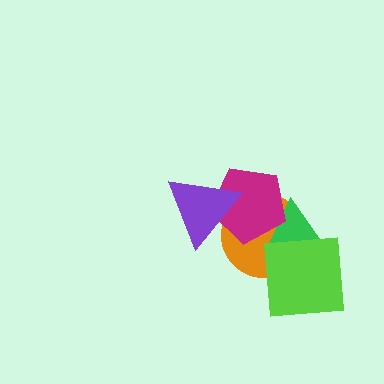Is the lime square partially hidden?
No, no other shape covers it.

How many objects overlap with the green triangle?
3 objects overlap with the green triangle.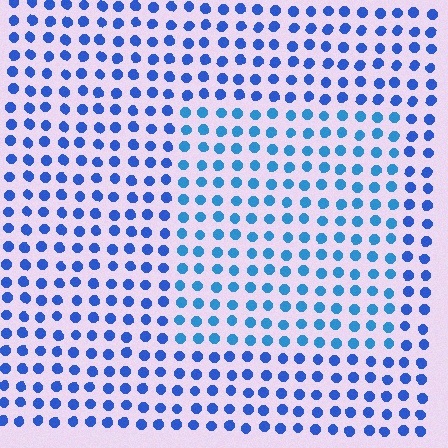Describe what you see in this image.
The image is filled with small blue elements in a uniform arrangement. A rectangle-shaped region is visible where the elements are tinted to a slightly different hue, forming a subtle color boundary.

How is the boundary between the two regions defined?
The boundary is defined purely by a slight shift in hue (about 21 degrees). Spacing, size, and orientation are identical on both sides.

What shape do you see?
I see a rectangle.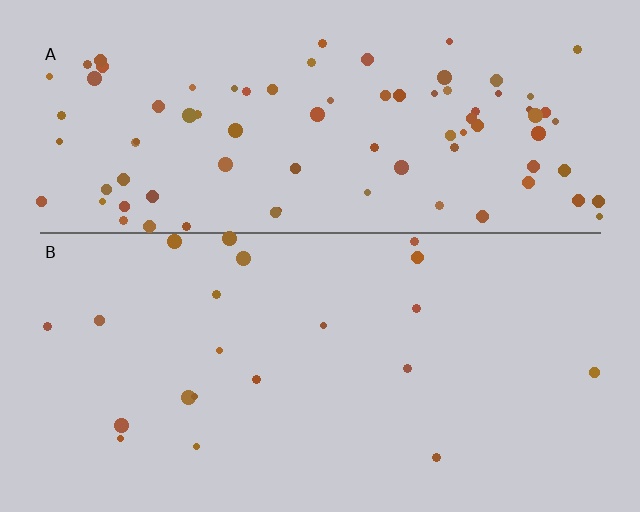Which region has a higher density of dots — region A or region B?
A (the top).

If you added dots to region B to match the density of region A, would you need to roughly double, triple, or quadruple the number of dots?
Approximately quadruple.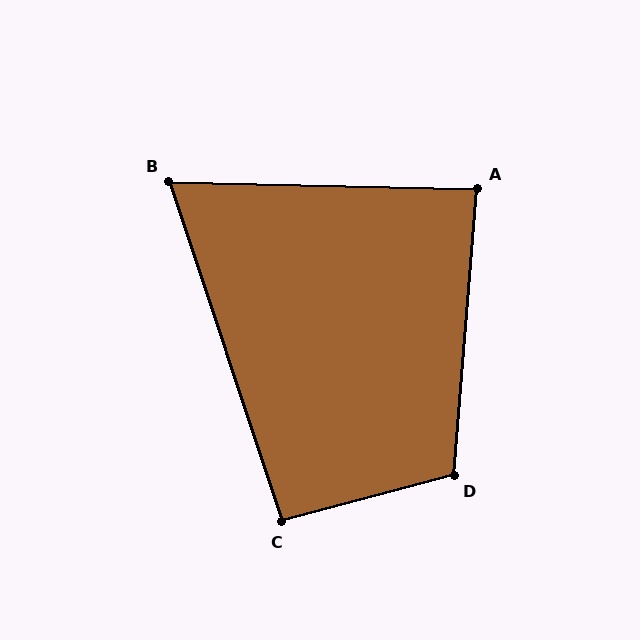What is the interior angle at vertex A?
Approximately 87 degrees (approximately right).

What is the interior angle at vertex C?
Approximately 93 degrees (approximately right).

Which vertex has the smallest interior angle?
B, at approximately 70 degrees.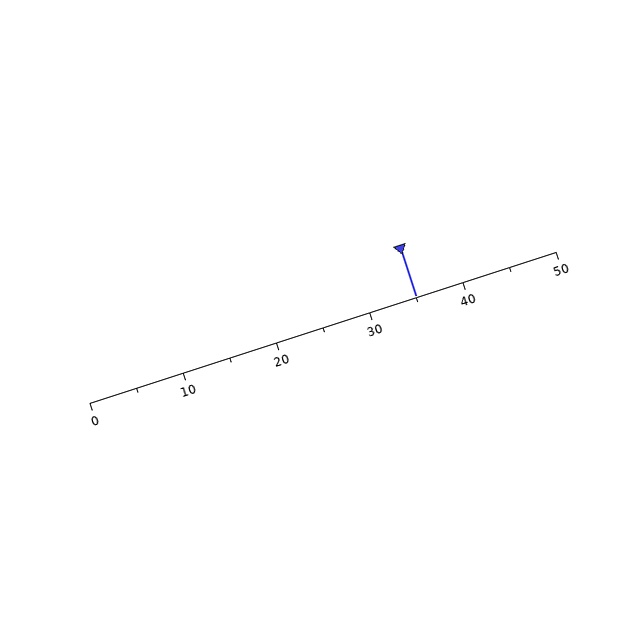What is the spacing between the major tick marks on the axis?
The major ticks are spaced 10 apart.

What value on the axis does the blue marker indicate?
The marker indicates approximately 35.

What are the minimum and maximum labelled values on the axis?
The axis runs from 0 to 50.